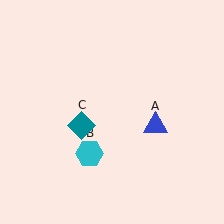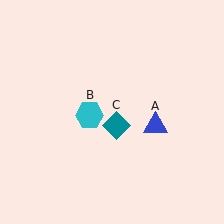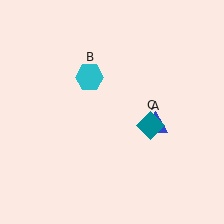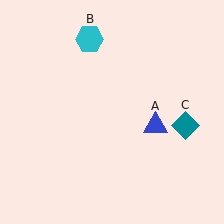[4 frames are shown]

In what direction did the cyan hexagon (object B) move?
The cyan hexagon (object B) moved up.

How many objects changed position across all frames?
2 objects changed position: cyan hexagon (object B), teal diamond (object C).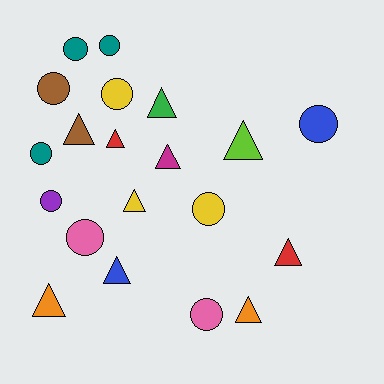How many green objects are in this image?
There is 1 green object.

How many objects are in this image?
There are 20 objects.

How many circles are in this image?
There are 10 circles.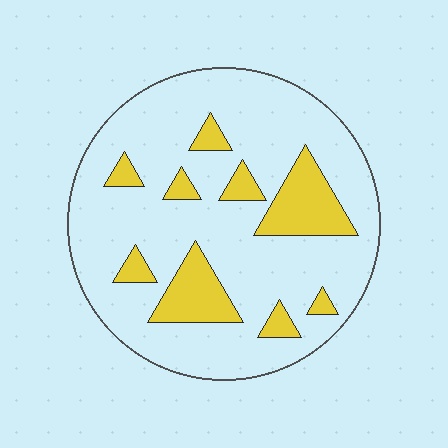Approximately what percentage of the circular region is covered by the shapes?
Approximately 20%.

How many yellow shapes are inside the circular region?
9.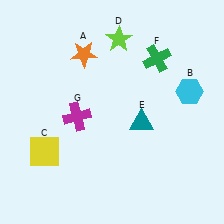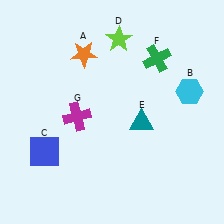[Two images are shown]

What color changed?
The square (C) changed from yellow in Image 1 to blue in Image 2.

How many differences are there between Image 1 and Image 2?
There is 1 difference between the two images.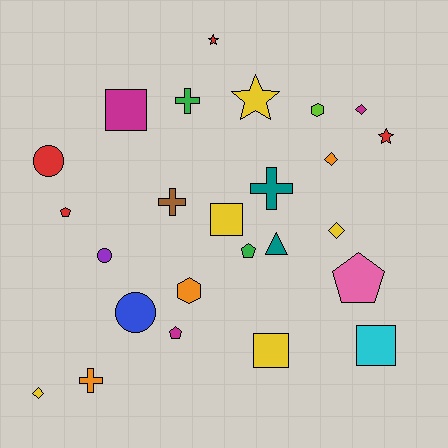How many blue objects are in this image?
There is 1 blue object.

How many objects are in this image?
There are 25 objects.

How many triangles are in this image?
There is 1 triangle.